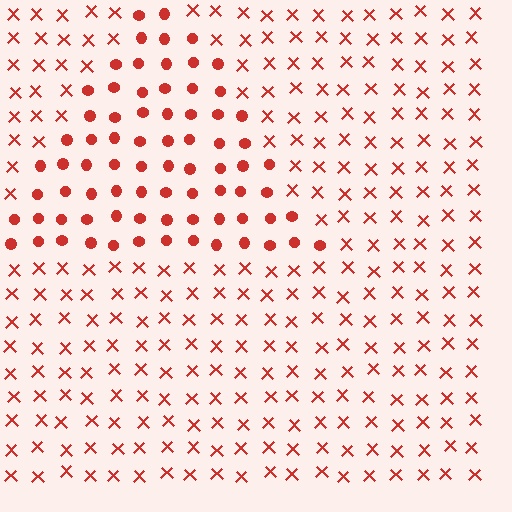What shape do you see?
I see a triangle.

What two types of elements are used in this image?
The image uses circles inside the triangle region and X marks outside it.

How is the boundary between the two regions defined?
The boundary is defined by a change in element shape: circles inside vs. X marks outside. All elements share the same color and spacing.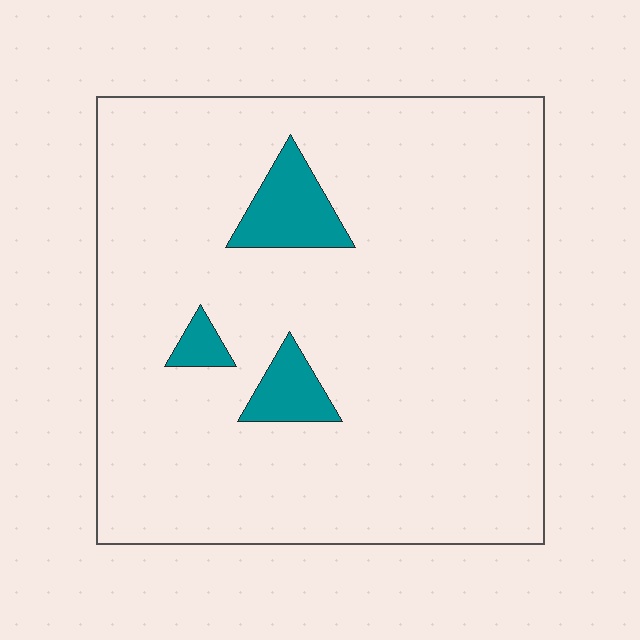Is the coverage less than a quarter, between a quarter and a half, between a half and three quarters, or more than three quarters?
Less than a quarter.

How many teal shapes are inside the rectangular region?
3.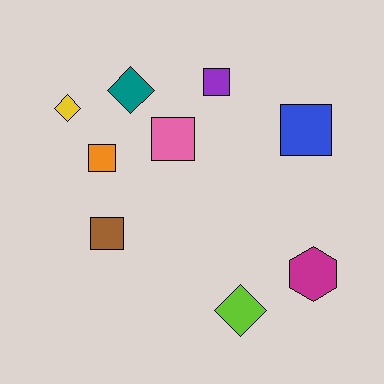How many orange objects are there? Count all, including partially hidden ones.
There is 1 orange object.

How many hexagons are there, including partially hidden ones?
There is 1 hexagon.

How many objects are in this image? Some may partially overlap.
There are 9 objects.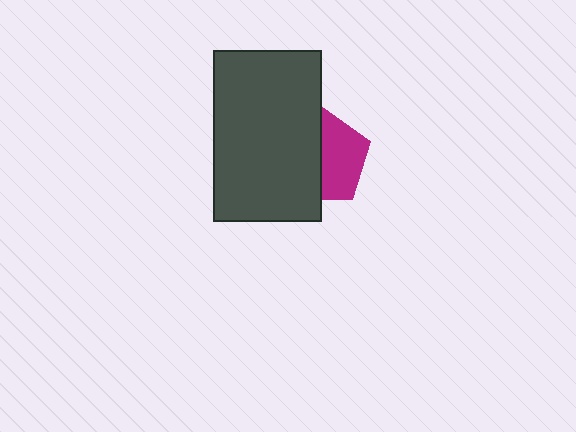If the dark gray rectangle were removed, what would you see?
You would see the complete magenta pentagon.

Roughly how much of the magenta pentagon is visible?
About half of it is visible (roughly 50%).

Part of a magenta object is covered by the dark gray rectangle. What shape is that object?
It is a pentagon.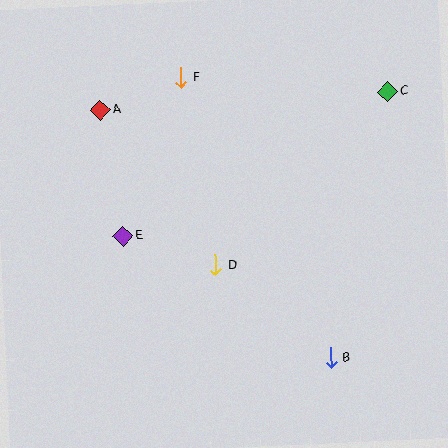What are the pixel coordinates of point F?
Point F is at (181, 78).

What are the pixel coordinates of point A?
Point A is at (100, 110).